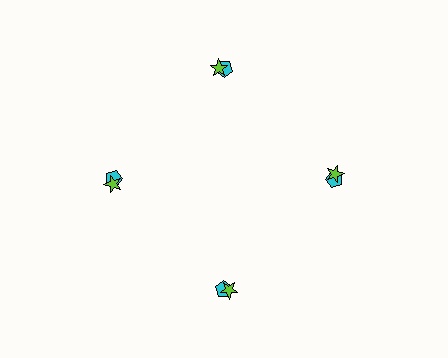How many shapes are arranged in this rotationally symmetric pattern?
There are 8 shapes, arranged in 4 groups of 2.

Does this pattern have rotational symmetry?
Yes, this pattern has 4-fold rotational symmetry. It looks the same after rotating 90 degrees around the center.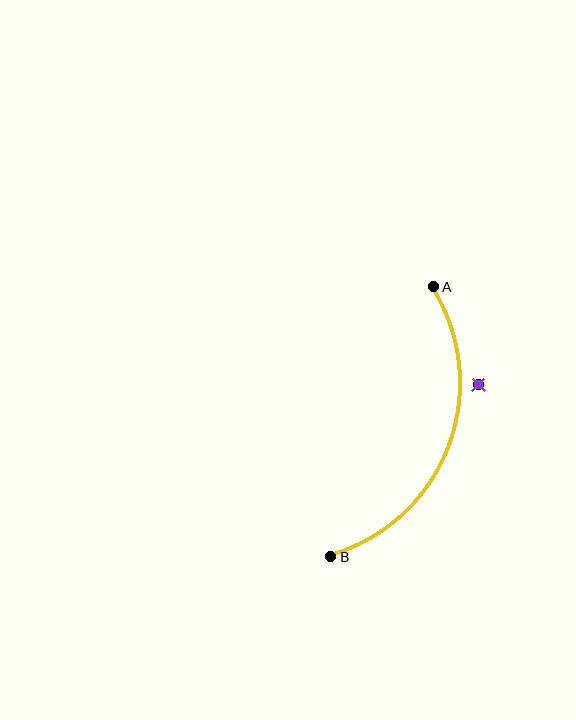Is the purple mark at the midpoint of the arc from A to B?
No — the purple mark does not lie on the arc at all. It sits slightly outside the curve.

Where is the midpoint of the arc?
The arc midpoint is the point on the curve farthest from the straight line joining A and B. It sits to the right of that line.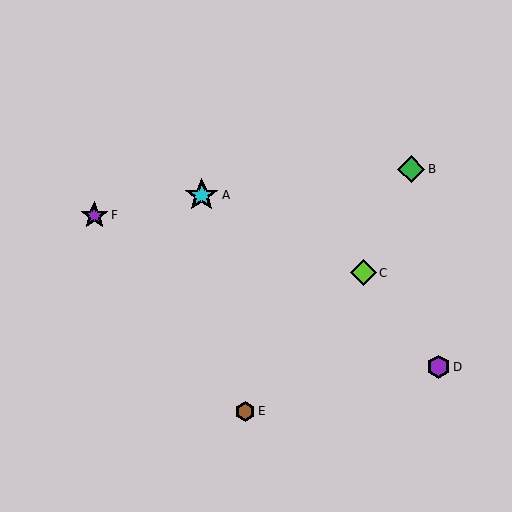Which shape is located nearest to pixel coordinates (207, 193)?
The cyan star (labeled A) at (202, 195) is nearest to that location.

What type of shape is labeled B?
Shape B is a green diamond.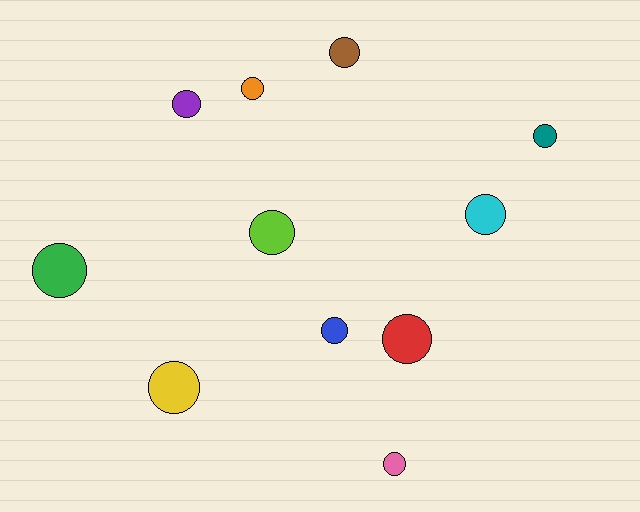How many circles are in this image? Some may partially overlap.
There are 11 circles.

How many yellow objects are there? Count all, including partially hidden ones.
There is 1 yellow object.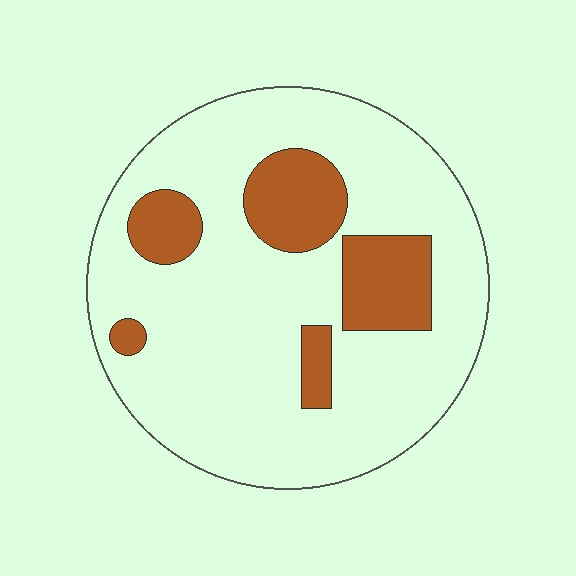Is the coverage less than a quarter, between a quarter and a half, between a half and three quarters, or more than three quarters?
Less than a quarter.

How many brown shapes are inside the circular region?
5.